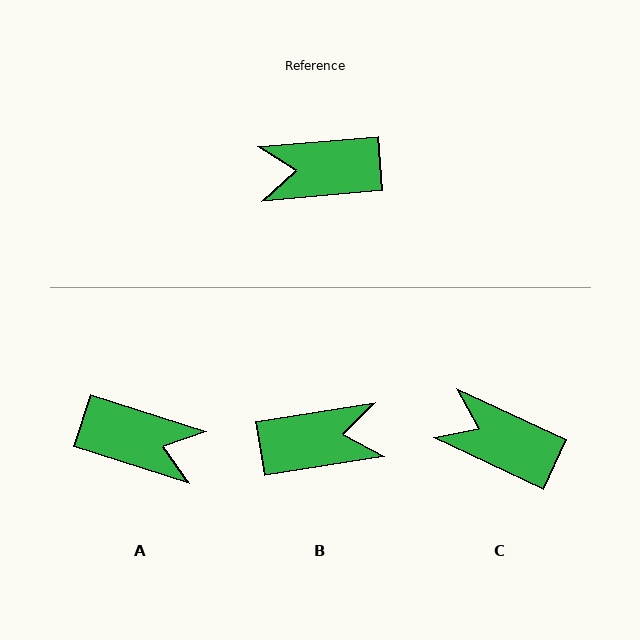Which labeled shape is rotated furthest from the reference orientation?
B, about 176 degrees away.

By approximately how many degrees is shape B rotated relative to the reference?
Approximately 176 degrees clockwise.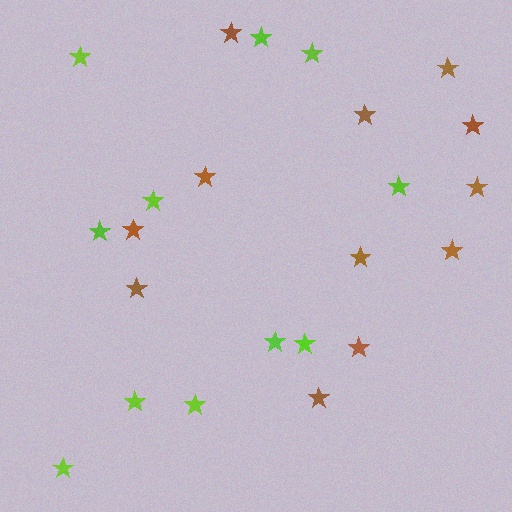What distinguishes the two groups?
There are 2 groups: one group of lime stars (11) and one group of brown stars (12).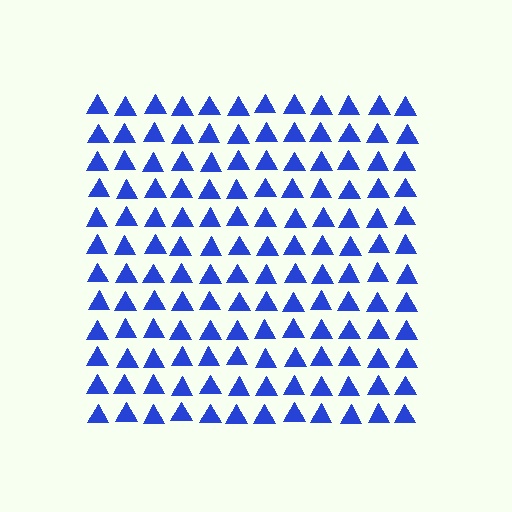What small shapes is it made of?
It is made of small triangles.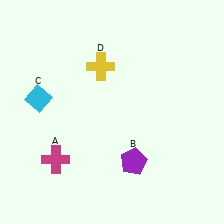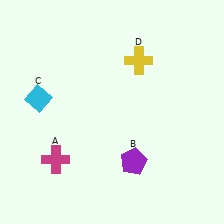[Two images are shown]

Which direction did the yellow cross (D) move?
The yellow cross (D) moved right.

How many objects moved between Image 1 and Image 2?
1 object moved between the two images.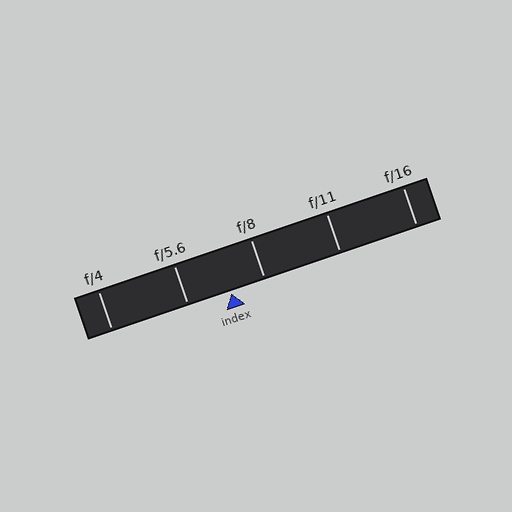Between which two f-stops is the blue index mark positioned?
The index mark is between f/5.6 and f/8.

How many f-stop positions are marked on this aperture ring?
There are 5 f-stop positions marked.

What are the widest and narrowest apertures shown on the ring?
The widest aperture shown is f/4 and the narrowest is f/16.